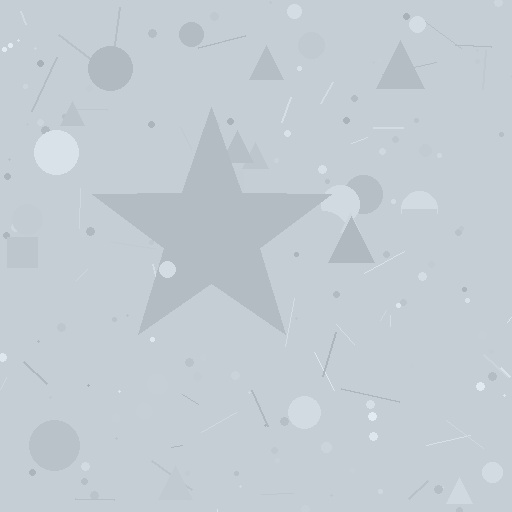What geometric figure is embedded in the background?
A star is embedded in the background.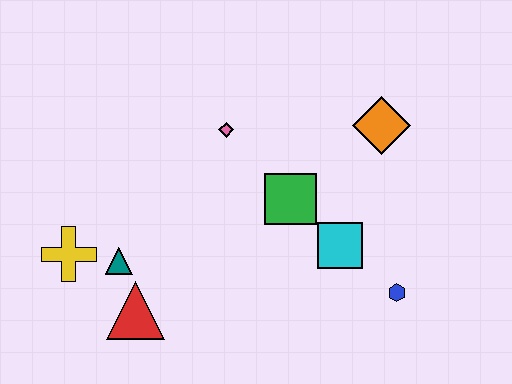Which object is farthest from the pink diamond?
The blue hexagon is farthest from the pink diamond.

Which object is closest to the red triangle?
The teal triangle is closest to the red triangle.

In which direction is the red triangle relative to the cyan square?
The red triangle is to the left of the cyan square.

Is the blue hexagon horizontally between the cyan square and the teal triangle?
No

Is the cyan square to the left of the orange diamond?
Yes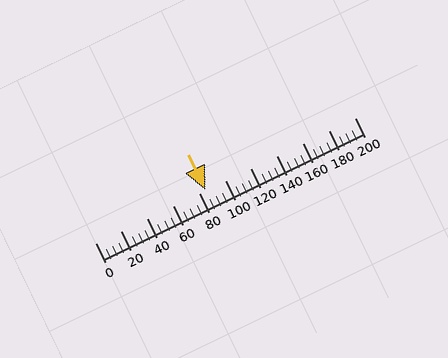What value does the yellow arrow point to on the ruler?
The yellow arrow points to approximately 85.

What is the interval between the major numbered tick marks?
The major tick marks are spaced 20 units apart.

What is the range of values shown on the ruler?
The ruler shows values from 0 to 200.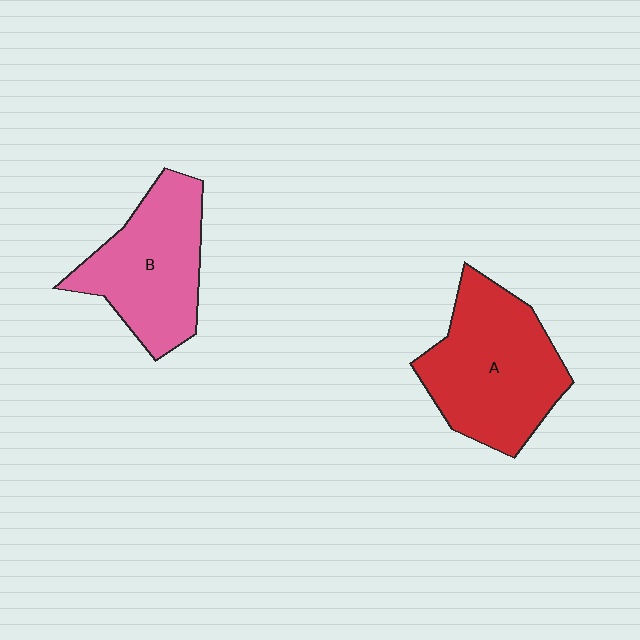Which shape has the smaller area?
Shape B (pink).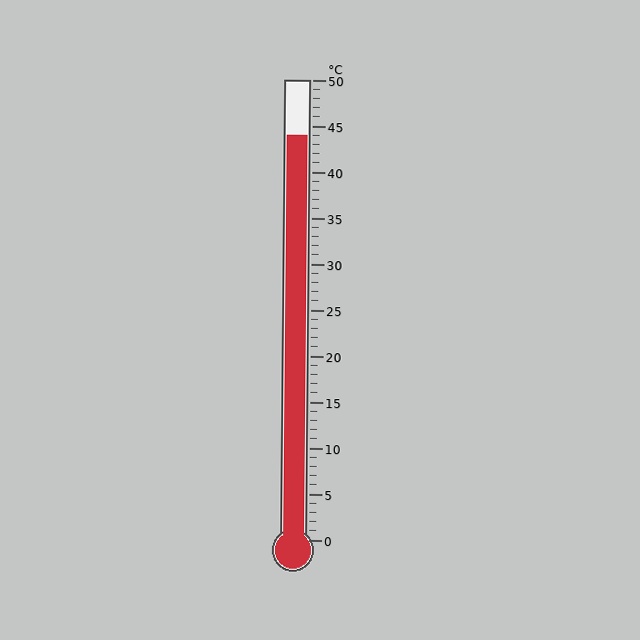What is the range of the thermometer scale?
The thermometer scale ranges from 0°C to 50°C.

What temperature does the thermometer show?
The thermometer shows approximately 44°C.